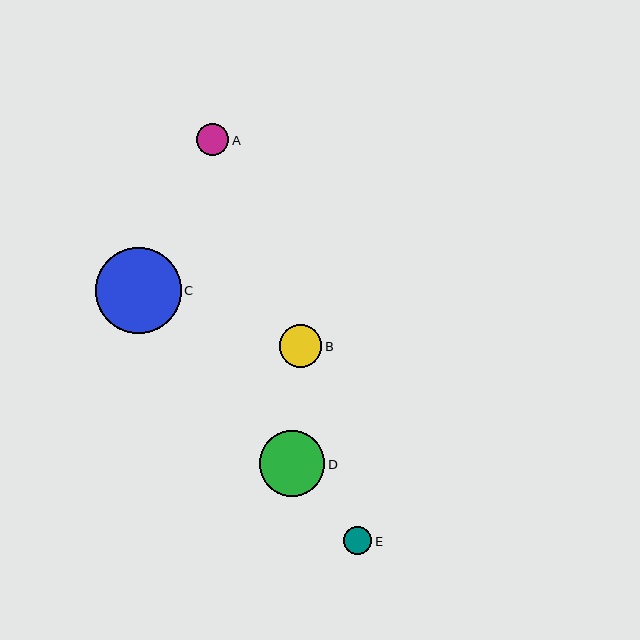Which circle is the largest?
Circle C is the largest with a size of approximately 86 pixels.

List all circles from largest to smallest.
From largest to smallest: C, D, B, A, E.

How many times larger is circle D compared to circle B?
Circle D is approximately 1.5 times the size of circle B.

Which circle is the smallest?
Circle E is the smallest with a size of approximately 28 pixels.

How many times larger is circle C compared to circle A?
Circle C is approximately 2.7 times the size of circle A.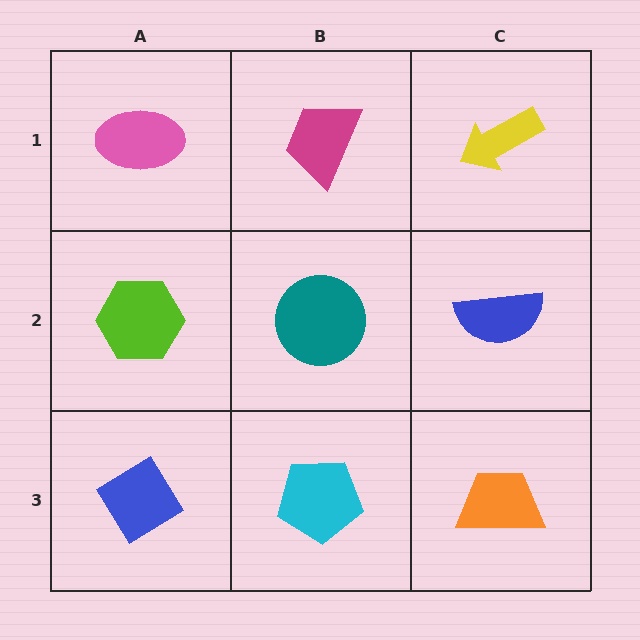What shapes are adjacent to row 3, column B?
A teal circle (row 2, column B), a blue diamond (row 3, column A), an orange trapezoid (row 3, column C).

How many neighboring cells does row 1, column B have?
3.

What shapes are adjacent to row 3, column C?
A blue semicircle (row 2, column C), a cyan pentagon (row 3, column B).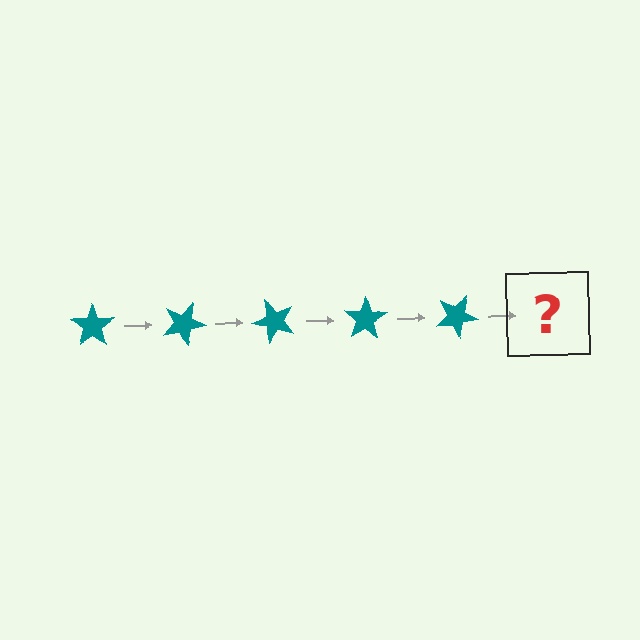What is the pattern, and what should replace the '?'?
The pattern is that the star rotates 25 degrees each step. The '?' should be a teal star rotated 125 degrees.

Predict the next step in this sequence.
The next step is a teal star rotated 125 degrees.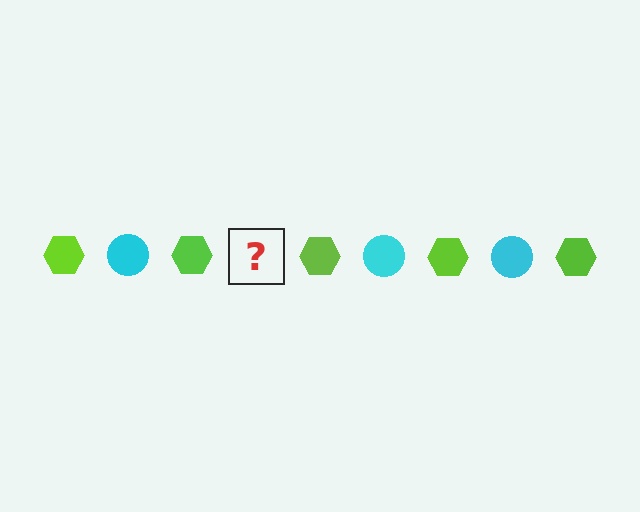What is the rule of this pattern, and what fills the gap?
The rule is that the pattern alternates between lime hexagon and cyan circle. The gap should be filled with a cyan circle.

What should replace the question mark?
The question mark should be replaced with a cyan circle.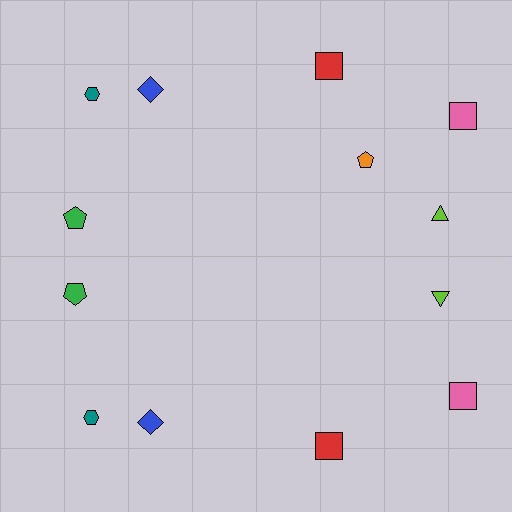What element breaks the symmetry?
A orange pentagon is missing from the bottom side.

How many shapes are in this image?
There are 13 shapes in this image.